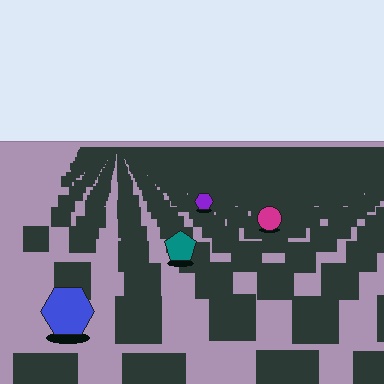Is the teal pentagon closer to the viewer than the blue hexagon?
No. The blue hexagon is closer — you can tell from the texture gradient: the ground texture is coarser near it.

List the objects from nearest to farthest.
From nearest to farthest: the blue hexagon, the teal pentagon, the magenta circle, the purple hexagon.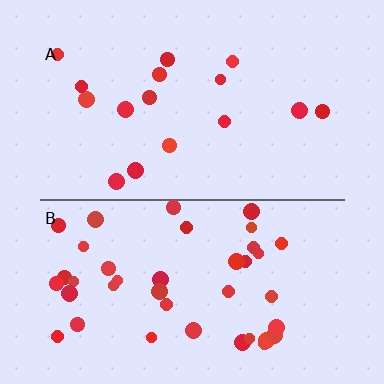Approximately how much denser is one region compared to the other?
Approximately 2.6× — region B over region A.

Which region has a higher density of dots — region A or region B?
B (the bottom).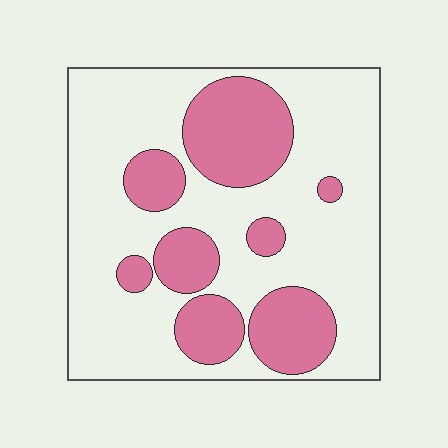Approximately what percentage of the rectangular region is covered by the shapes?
Approximately 30%.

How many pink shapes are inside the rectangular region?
8.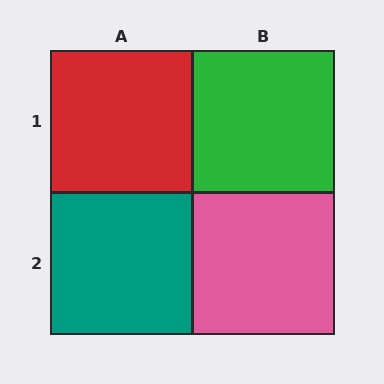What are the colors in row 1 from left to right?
Red, green.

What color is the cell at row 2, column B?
Pink.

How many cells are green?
1 cell is green.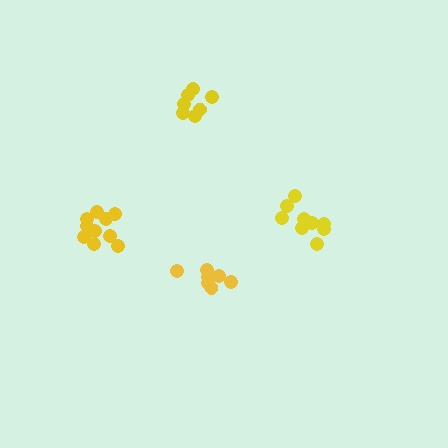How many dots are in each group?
Group 1: 9 dots, Group 2: 7 dots, Group 3: 7 dots, Group 4: 10 dots (33 total).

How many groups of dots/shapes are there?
There are 4 groups.